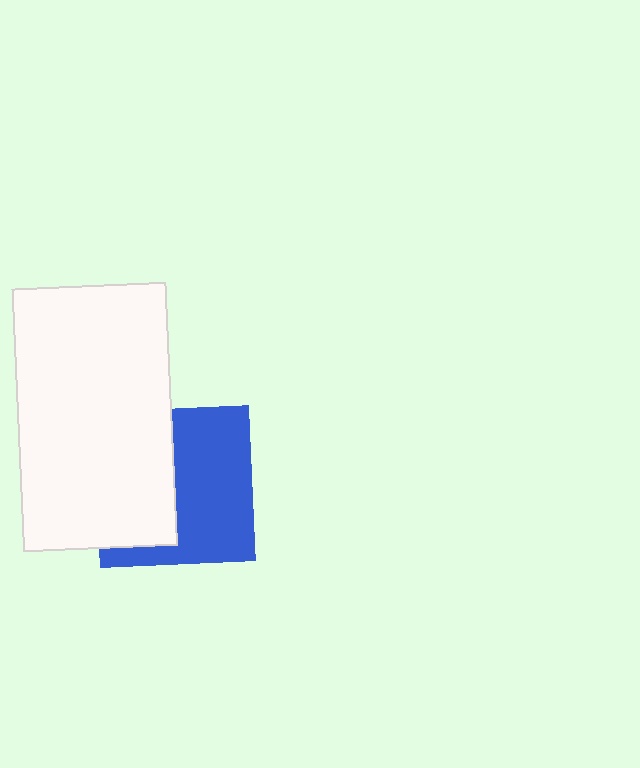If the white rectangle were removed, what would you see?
You would see the complete blue square.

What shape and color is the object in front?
The object in front is a white rectangle.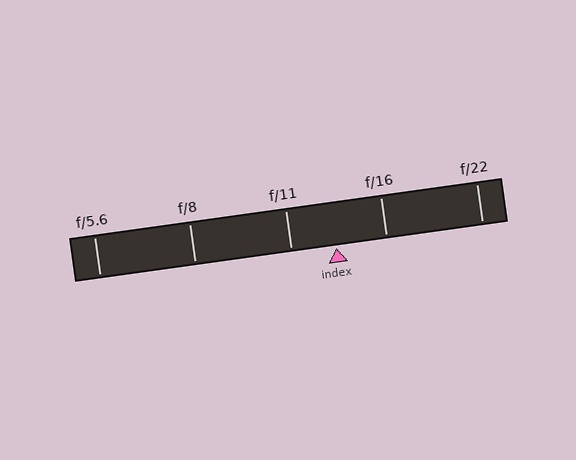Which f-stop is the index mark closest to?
The index mark is closest to f/11.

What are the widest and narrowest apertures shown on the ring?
The widest aperture shown is f/5.6 and the narrowest is f/22.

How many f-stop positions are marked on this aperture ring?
There are 5 f-stop positions marked.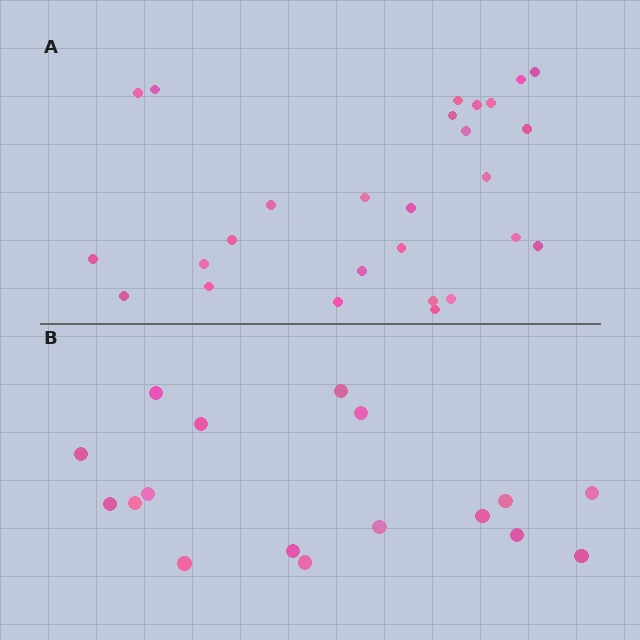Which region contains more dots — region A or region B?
Region A (the top region) has more dots.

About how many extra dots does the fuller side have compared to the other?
Region A has roughly 10 or so more dots than region B.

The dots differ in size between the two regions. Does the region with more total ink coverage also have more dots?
No. Region B has more total ink coverage because its dots are larger, but region A actually contains more individual dots. Total area can be misleading — the number of items is what matters here.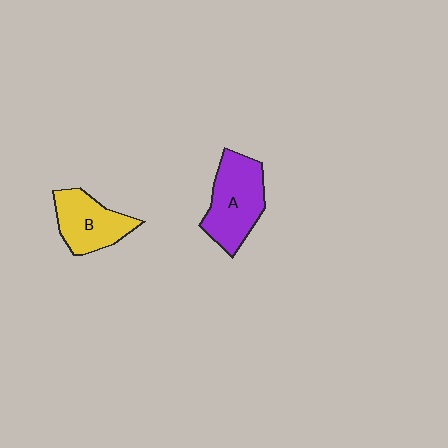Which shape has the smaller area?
Shape B (yellow).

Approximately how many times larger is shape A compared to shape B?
Approximately 1.3 times.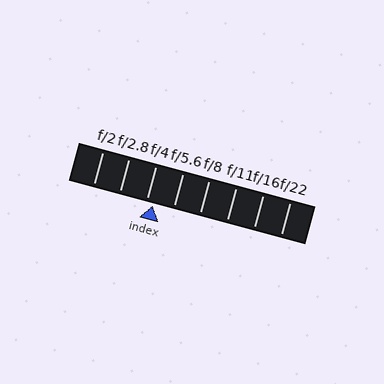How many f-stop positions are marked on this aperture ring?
There are 8 f-stop positions marked.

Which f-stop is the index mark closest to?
The index mark is closest to f/4.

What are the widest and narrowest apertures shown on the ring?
The widest aperture shown is f/2 and the narrowest is f/22.